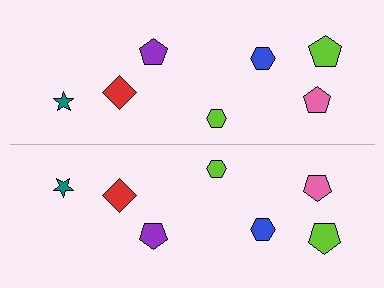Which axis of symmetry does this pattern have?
The pattern has a horizontal axis of symmetry running through the center of the image.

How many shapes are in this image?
There are 14 shapes in this image.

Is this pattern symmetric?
Yes, this pattern has bilateral (reflection) symmetry.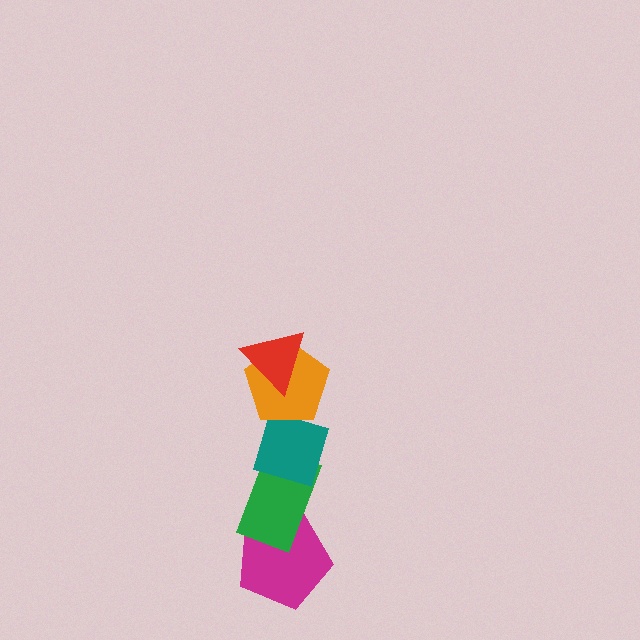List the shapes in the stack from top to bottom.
From top to bottom: the red triangle, the orange pentagon, the teal diamond, the green rectangle, the magenta pentagon.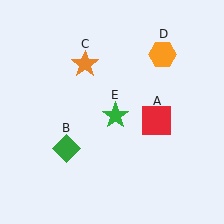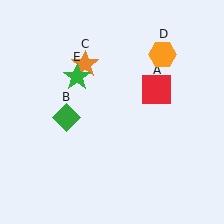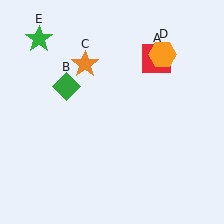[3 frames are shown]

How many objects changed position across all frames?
3 objects changed position: red square (object A), green diamond (object B), green star (object E).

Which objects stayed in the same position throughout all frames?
Orange star (object C) and orange hexagon (object D) remained stationary.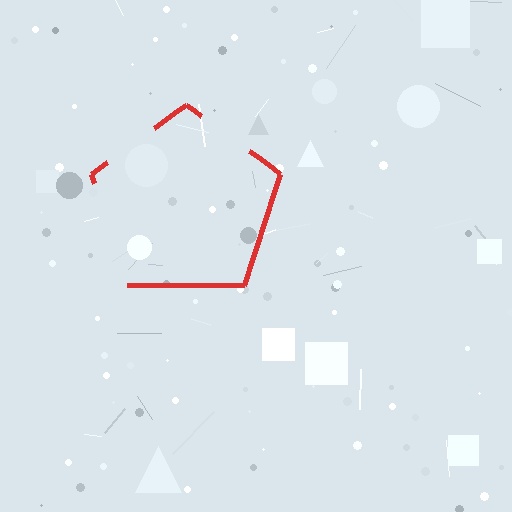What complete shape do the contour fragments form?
The contour fragments form a pentagon.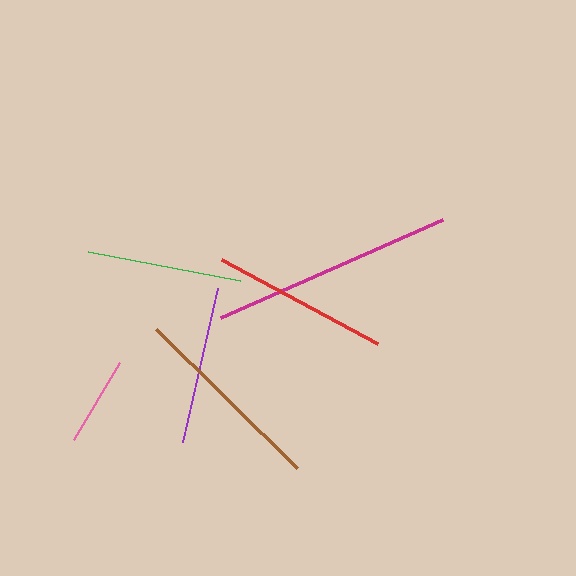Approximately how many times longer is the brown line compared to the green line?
The brown line is approximately 1.3 times the length of the green line.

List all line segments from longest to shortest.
From longest to shortest: magenta, brown, red, purple, green, pink.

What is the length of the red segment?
The red segment is approximately 177 pixels long.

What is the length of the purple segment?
The purple segment is approximately 158 pixels long.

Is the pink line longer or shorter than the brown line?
The brown line is longer than the pink line.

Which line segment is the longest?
The magenta line is the longest at approximately 243 pixels.